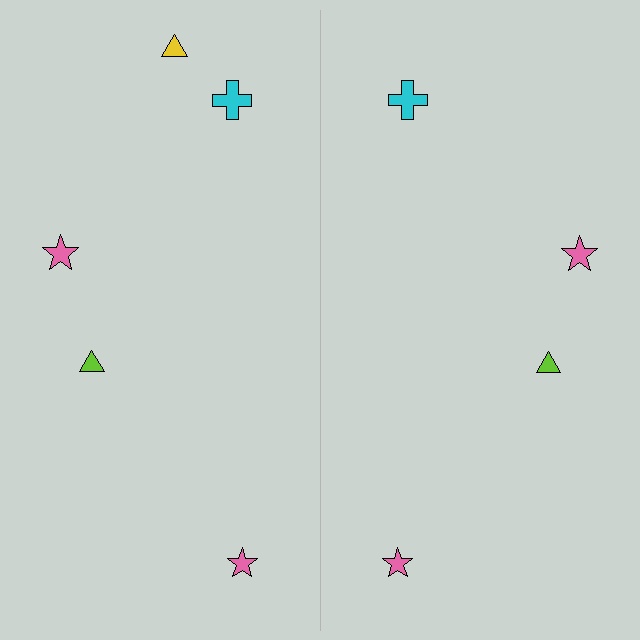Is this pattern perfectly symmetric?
No, the pattern is not perfectly symmetric. A yellow triangle is missing from the right side.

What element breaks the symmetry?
A yellow triangle is missing from the right side.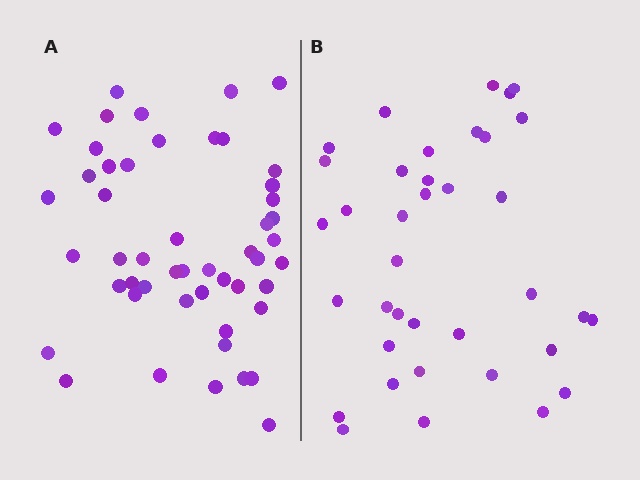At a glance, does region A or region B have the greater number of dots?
Region A (the left region) has more dots.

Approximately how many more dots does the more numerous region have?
Region A has approximately 15 more dots than region B.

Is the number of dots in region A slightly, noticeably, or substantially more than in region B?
Region A has noticeably more, but not dramatically so. The ratio is roughly 1.4 to 1.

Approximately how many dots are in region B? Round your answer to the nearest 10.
About 40 dots. (The exact count is 37, which rounds to 40.)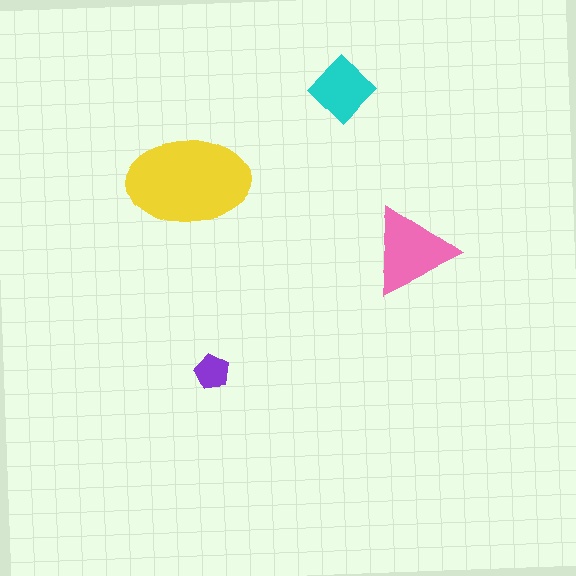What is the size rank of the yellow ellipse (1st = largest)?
1st.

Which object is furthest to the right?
The pink triangle is rightmost.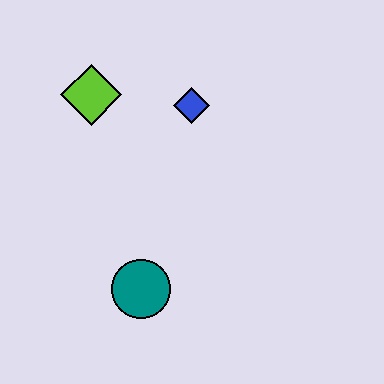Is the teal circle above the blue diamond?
No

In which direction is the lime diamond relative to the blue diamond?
The lime diamond is to the left of the blue diamond.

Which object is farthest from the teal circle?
The lime diamond is farthest from the teal circle.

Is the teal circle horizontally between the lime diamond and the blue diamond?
Yes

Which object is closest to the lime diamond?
The blue diamond is closest to the lime diamond.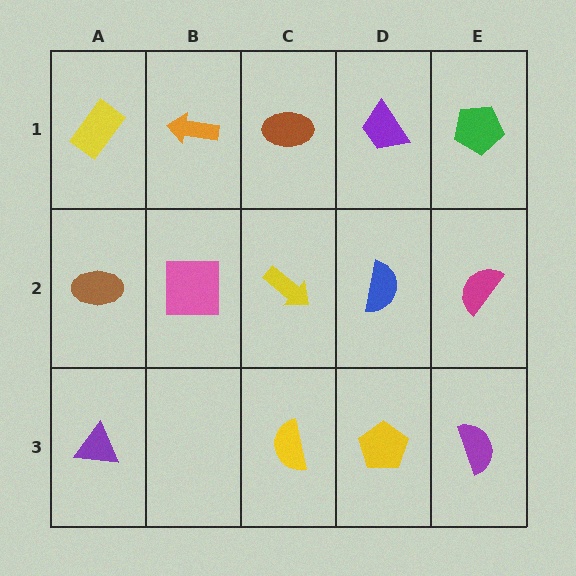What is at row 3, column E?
A purple semicircle.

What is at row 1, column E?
A green pentagon.